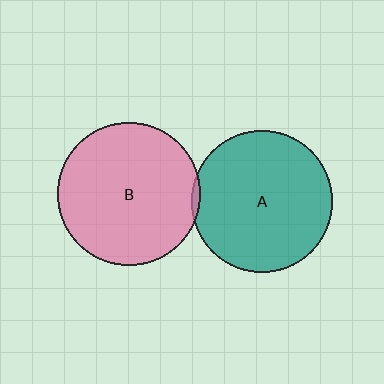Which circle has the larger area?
Circle B (pink).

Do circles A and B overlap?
Yes.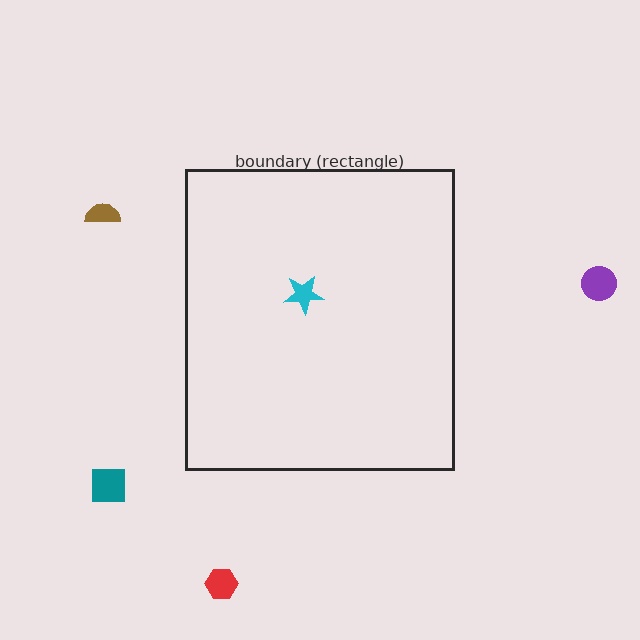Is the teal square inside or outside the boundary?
Outside.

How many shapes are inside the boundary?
1 inside, 4 outside.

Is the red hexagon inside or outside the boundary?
Outside.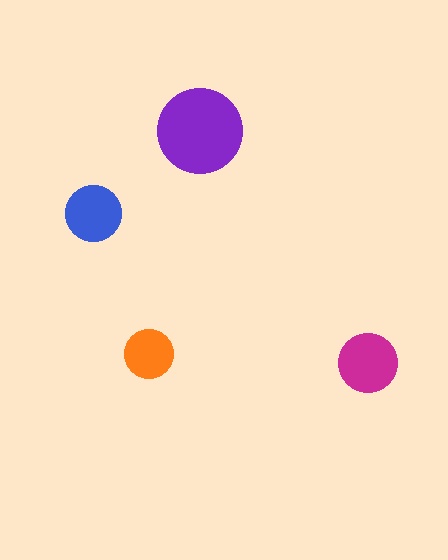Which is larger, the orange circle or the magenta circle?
The magenta one.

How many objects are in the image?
There are 4 objects in the image.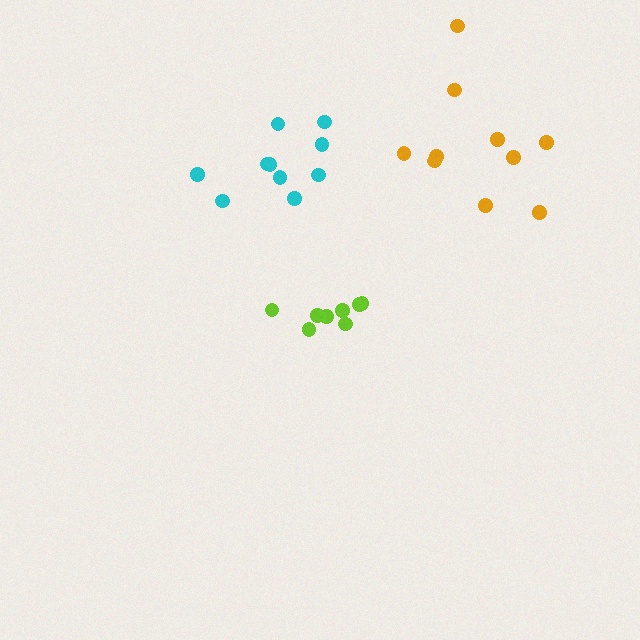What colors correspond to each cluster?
The clusters are colored: orange, lime, cyan.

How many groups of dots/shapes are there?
There are 3 groups.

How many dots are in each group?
Group 1: 10 dots, Group 2: 8 dots, Group 3: 10 dots (28 total).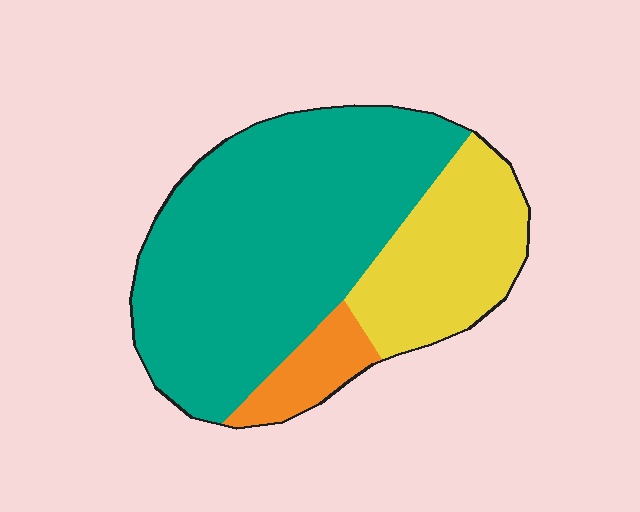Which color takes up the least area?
Orange, at roughly 10%.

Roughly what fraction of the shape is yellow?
Yellow covers 25% of the shape.